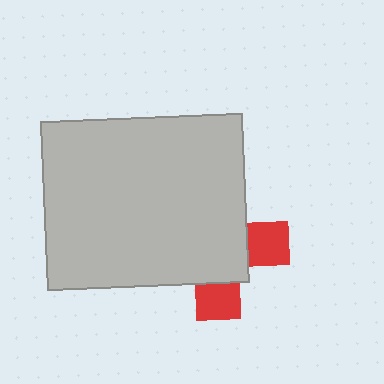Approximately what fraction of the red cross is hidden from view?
Roughly 69% of the red cross is hidden behind the light gray rectangle.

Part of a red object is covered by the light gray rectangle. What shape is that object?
It is a cross.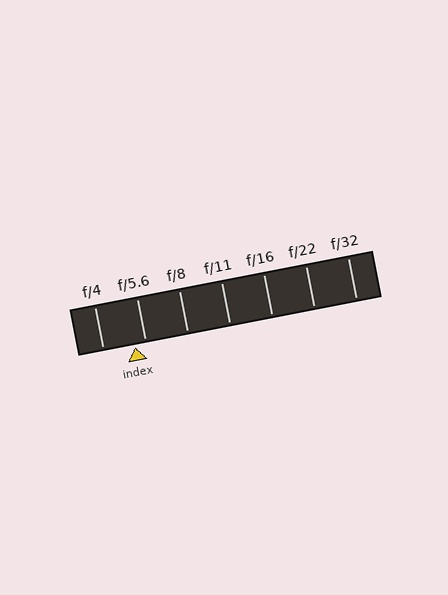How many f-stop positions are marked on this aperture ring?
There are 7 f-stop positions marked.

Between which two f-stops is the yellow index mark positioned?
The index mark is between f/4 and f/5.6.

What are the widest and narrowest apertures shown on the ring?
The widest aperture shown is f/4 and the narrowest is f/32.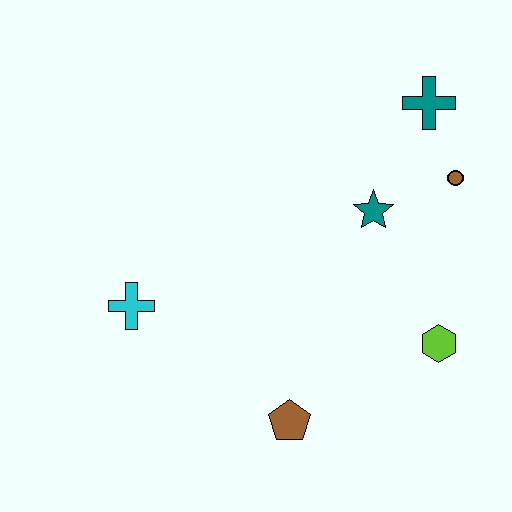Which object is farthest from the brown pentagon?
The teal cross is farthest from the brown pentagon.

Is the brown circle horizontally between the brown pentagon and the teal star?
No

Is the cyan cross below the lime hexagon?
No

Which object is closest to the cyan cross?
The brown pentagon is closest to the cyan cross.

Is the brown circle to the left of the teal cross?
No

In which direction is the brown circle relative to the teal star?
The brown circle is to the right of the teal star.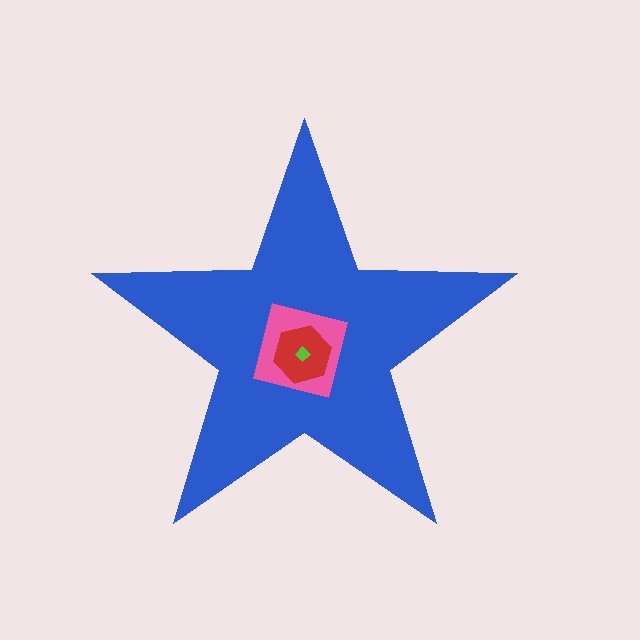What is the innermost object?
The lime diamond.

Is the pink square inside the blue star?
Yes.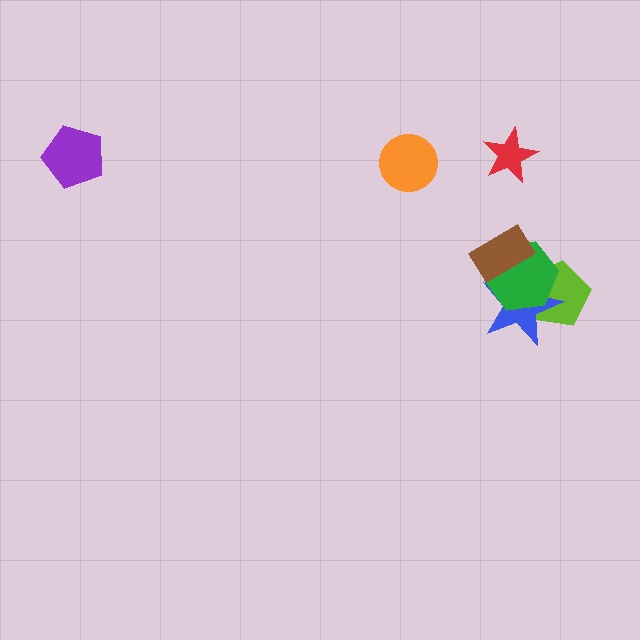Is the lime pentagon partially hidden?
Yes, it is partially covered by another shape.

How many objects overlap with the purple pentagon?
0 objects overlap with the purple pentagon.